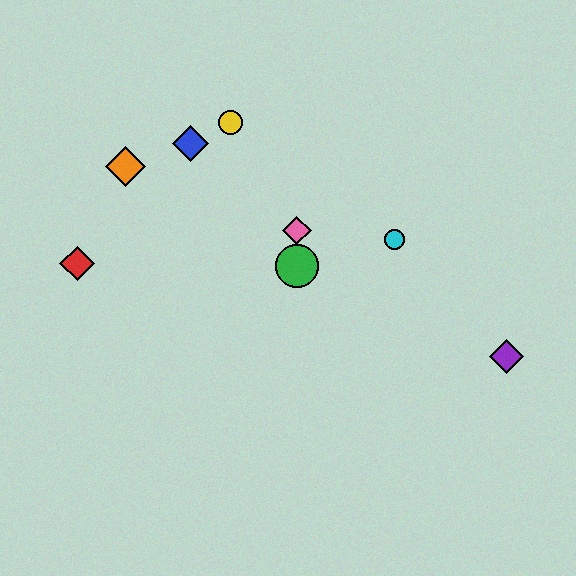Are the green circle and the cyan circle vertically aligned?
No, the green circle is at x≈297 and the cyan circle is at x≈394.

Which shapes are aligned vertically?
The green circle, the pink diamond are aligned vertically.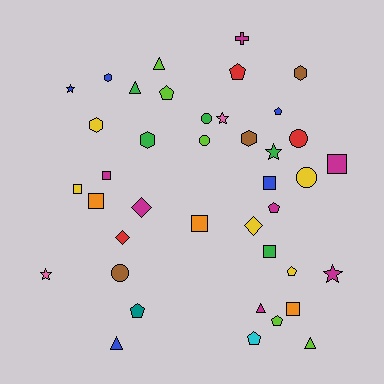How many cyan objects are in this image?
There is 1 cyan object.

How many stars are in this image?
There are 5 stars.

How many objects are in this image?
There are 40 objects.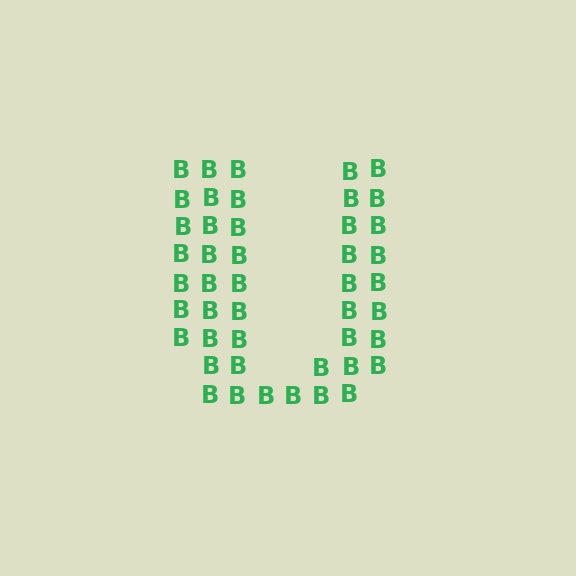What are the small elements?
The small elements are letter B's.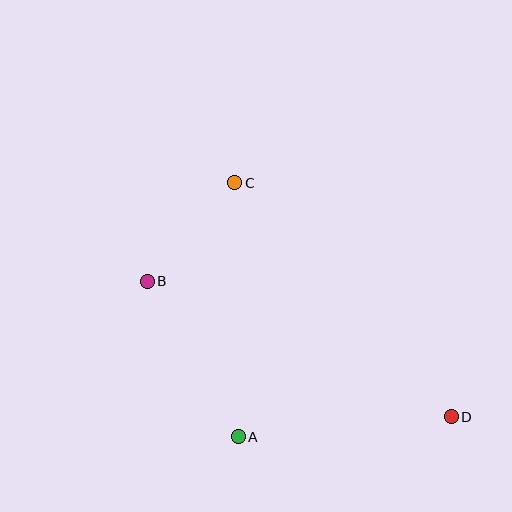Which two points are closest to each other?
Points B and C are closest to each other.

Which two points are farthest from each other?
Points B and D are farthest from each other.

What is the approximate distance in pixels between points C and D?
The distance between C and D is approximately 319 pixels.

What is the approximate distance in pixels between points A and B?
The distance between A and B is approximately 180 pixels.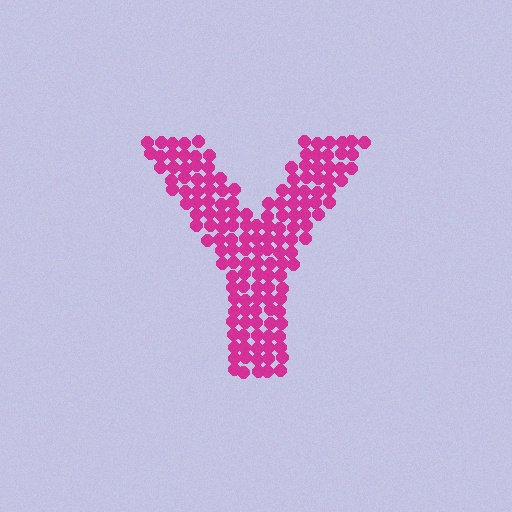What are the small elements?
The small elements are circles.